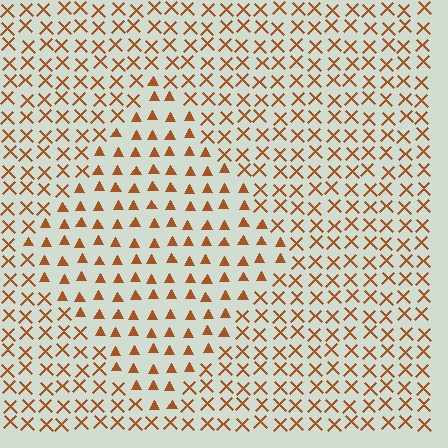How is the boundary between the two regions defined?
The boundary is defined by a change in element shape: triangles inside vs. X marks outside. All elements share the same color and spacing.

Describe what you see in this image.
The image is filled with small brown elements arranged in a uniform grid. A diamond-shaped region contains triangles, while the surrounding area contains X marks. The boundary is defined purely by the change in element shape.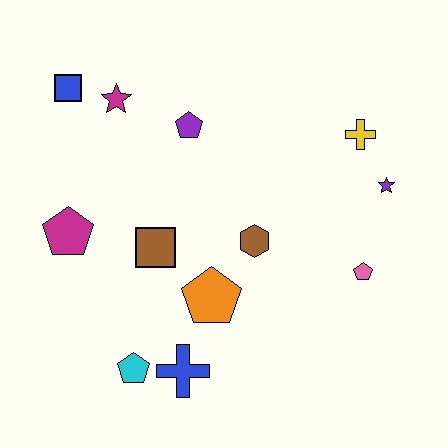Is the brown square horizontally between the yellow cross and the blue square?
Yes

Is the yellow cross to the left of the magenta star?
No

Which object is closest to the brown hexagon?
The orange pentagon is closest to the brown hexagon.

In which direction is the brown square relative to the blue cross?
The brown square is above the blue cross.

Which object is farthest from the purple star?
The blue square is farthest from the purple star.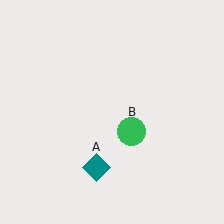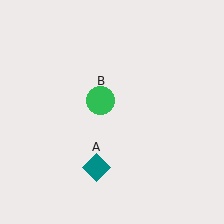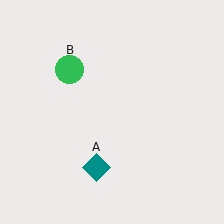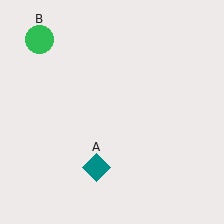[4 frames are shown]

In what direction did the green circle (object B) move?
The green circle (object B) moved up and to the left.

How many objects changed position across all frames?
1 object changed position: green circle (object B).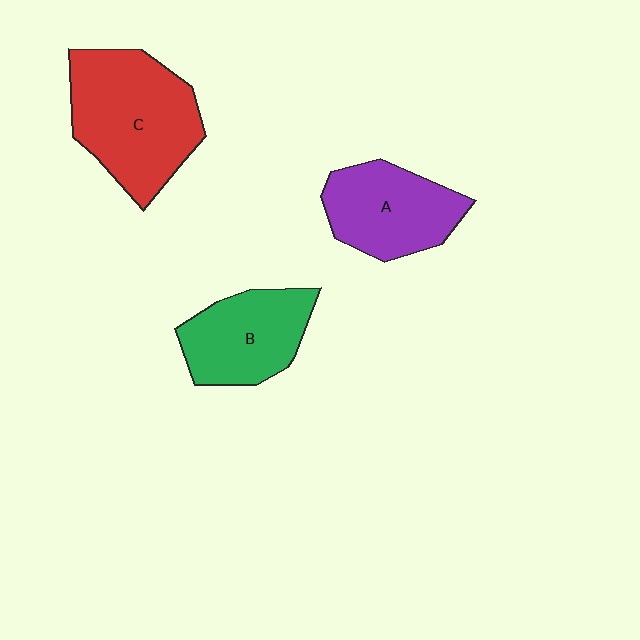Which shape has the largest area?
Shape C (red).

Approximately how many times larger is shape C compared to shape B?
Approximately 1.5 times.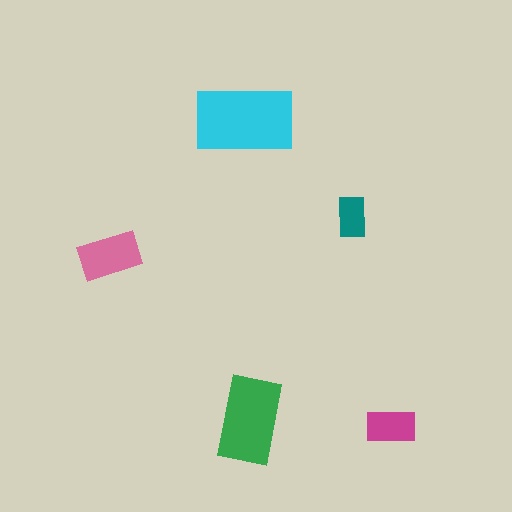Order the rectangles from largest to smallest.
the cyan one, the green one, the pink one, the magenta one, the teal one.